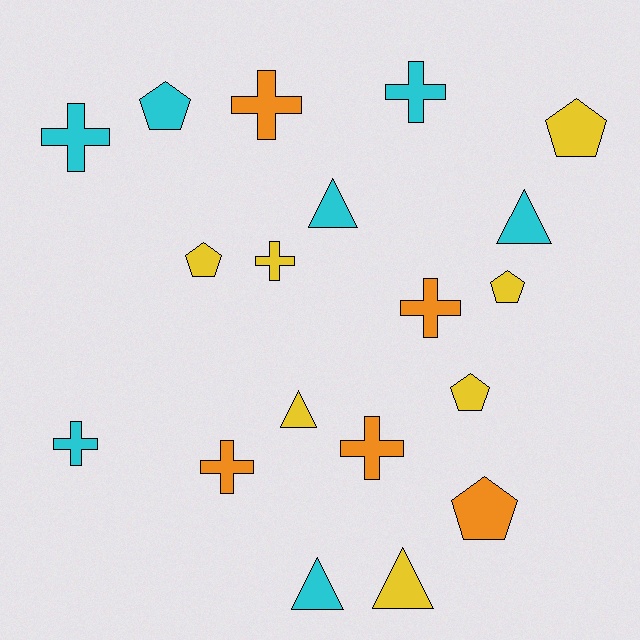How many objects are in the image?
There are 19 objects.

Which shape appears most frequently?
Cross, with 8 objects.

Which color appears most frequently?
Yellow, with 7 objects.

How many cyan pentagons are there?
There is 1 cyan pentagon.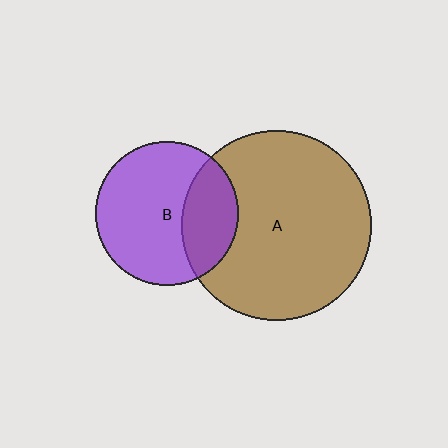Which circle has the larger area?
Circle A (brown).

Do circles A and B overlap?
Yes.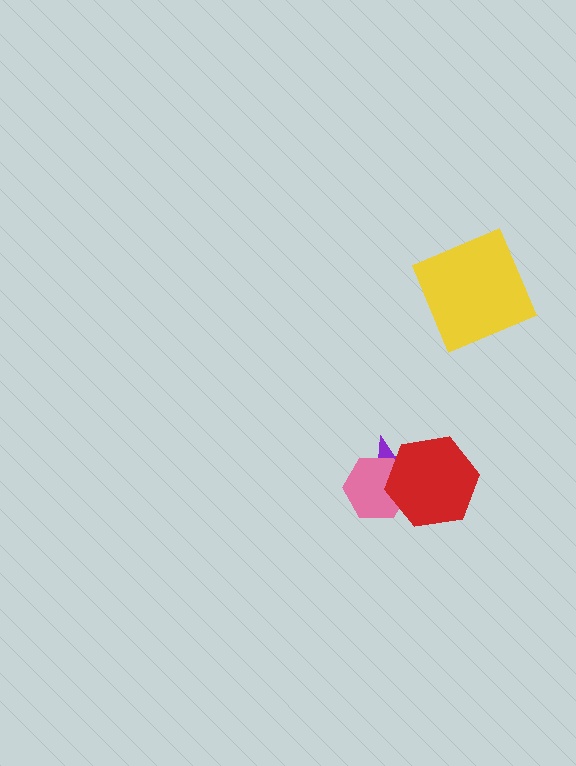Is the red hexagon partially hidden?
No, no other shape covers it.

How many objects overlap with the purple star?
2 objects overlap with the purple star.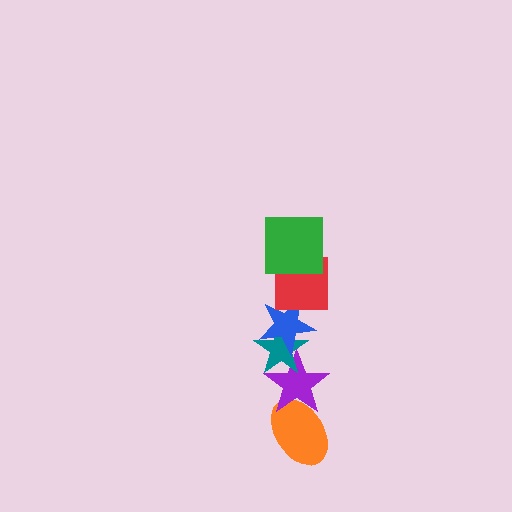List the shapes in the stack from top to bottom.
From top to bottom: the green square, the red square, the blue star, the teal star, the purple star, the orange ellipse.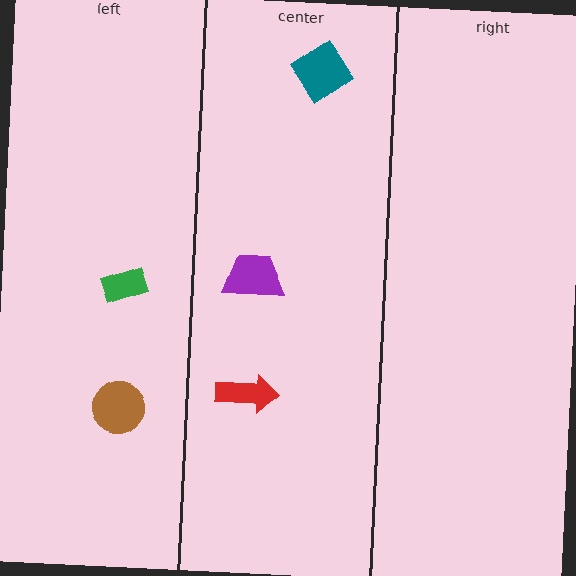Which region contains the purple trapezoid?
The center region.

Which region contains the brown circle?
The left region.